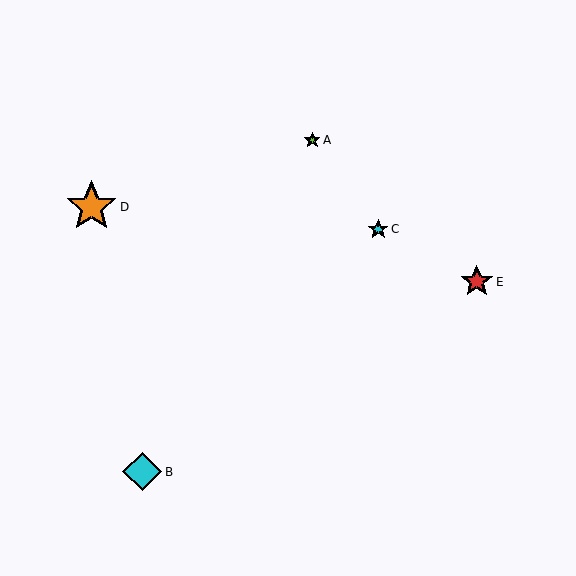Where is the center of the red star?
The center of the red star is at (477, 282).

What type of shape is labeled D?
Shape D is an orange star.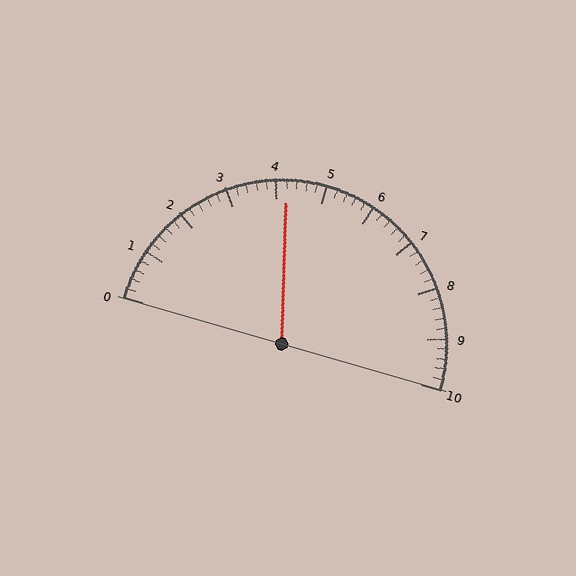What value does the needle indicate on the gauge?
The needle indicates approximately 4.2.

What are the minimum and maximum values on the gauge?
The gauge ranges from 0 to 10.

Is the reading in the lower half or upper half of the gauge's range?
The reading is in the lower half of the range (0 to 10).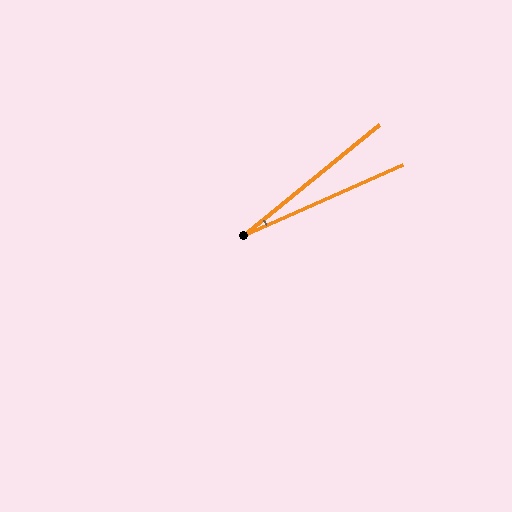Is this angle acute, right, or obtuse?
It is acute.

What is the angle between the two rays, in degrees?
Approximately 15 degrees.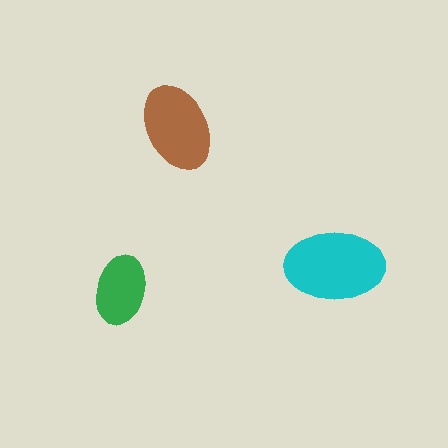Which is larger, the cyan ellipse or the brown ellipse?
The cyan one.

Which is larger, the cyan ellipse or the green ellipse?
The cyan one.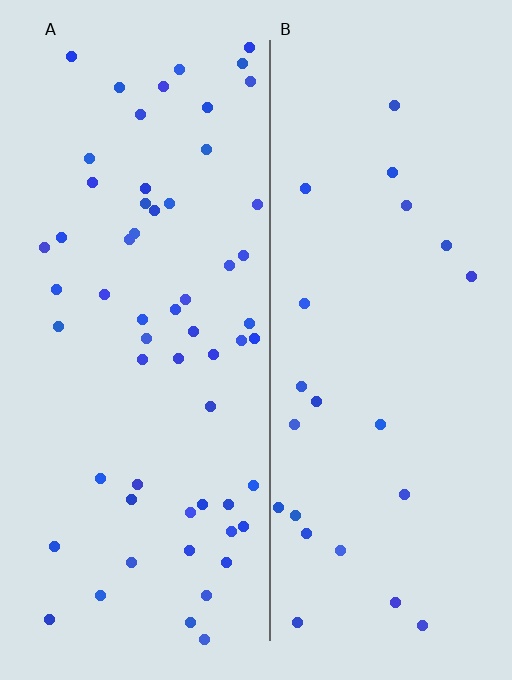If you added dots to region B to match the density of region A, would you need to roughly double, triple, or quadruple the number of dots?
Approximately triple.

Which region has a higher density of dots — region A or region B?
A (the left).